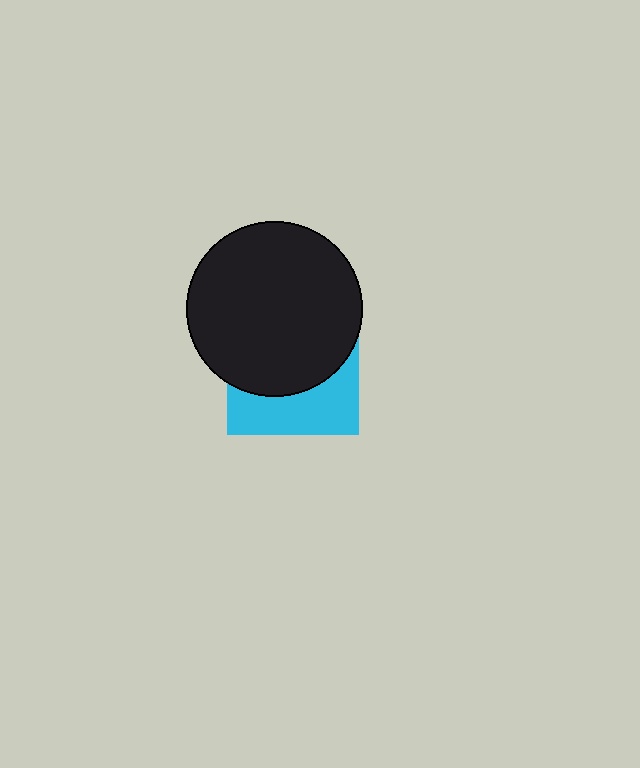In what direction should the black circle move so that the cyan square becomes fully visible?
The black circle should move up. That is the shortest direction to clear the overlap and leave the cyan square fully visible.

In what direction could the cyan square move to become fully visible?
The cyan square could move down. That would shift it out from behind the black circle entirely.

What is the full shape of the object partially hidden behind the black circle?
The partially hidden object is a cyan square.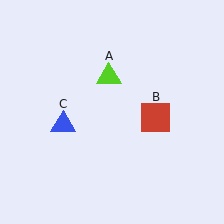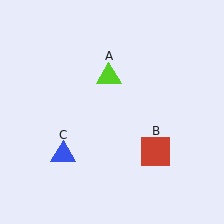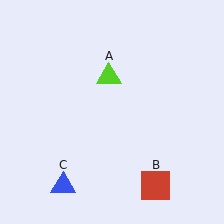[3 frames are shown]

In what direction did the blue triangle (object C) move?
The blue triangle (object C) moved down.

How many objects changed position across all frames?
2 objects changed position: red square (object B), blue triangle (object C).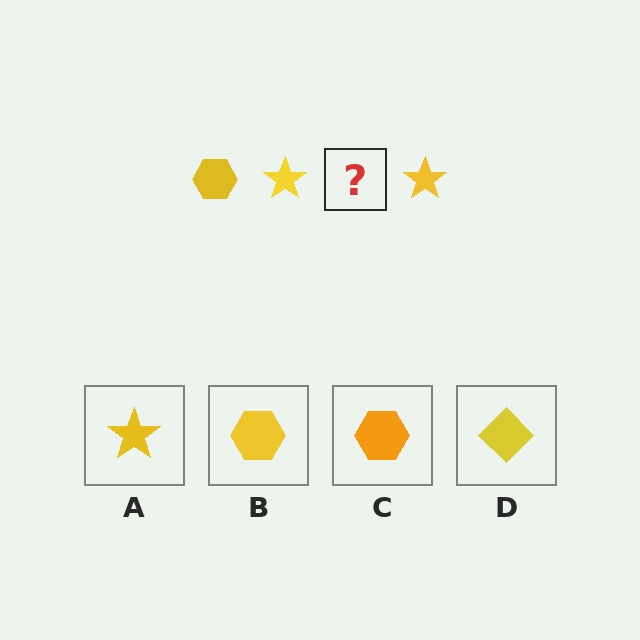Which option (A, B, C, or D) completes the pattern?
B.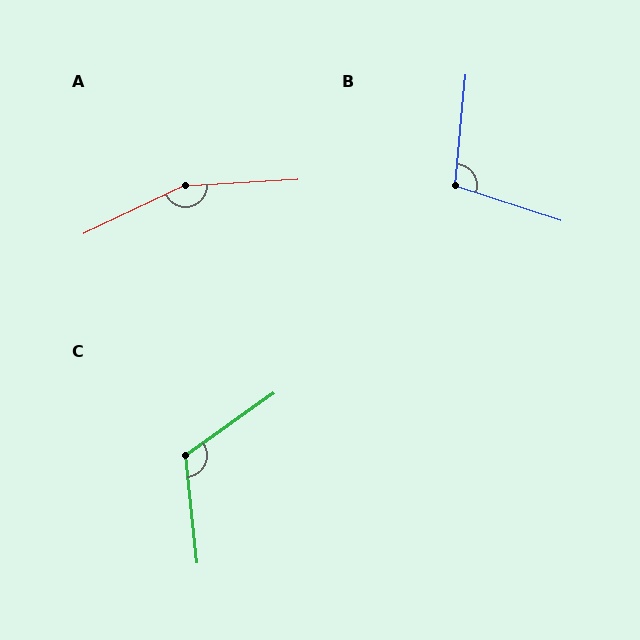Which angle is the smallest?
B, at approximately 103 degrees.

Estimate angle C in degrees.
Approximately 119 degrees.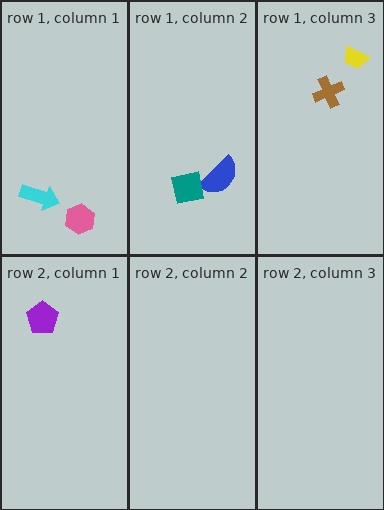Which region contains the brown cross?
The row 1, column 3 region.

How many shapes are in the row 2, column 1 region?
1.